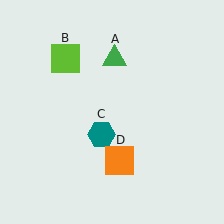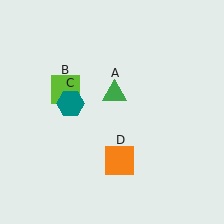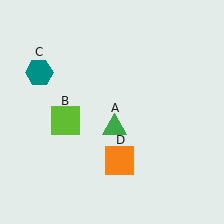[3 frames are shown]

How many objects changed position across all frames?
3 objects changed position: green triangle (object A), lime square (object B), teal hexagon (object C).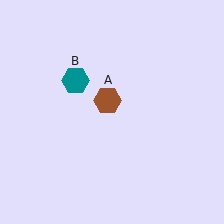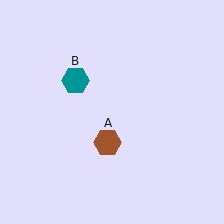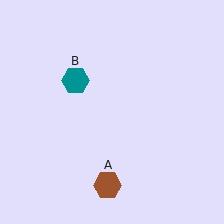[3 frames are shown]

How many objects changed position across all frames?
1 object changed position: brown hexagon (object A).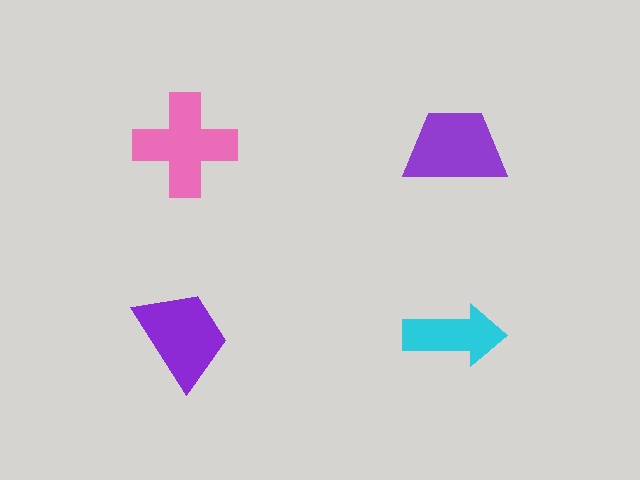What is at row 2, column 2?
A cyan arrow.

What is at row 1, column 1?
A pink cross.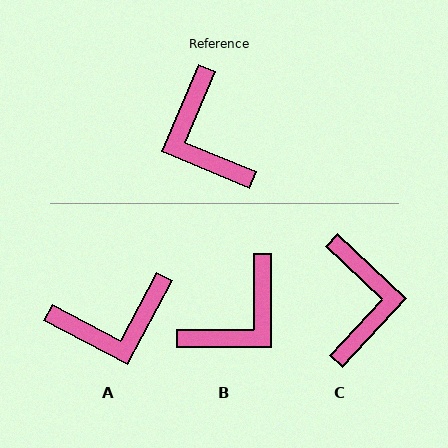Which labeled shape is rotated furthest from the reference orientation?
C, about 160 degrees away.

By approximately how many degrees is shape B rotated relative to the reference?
Approximately 113 degrees counter-clockwise.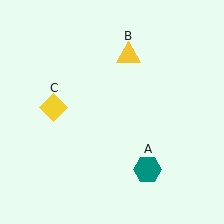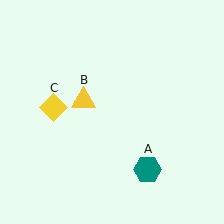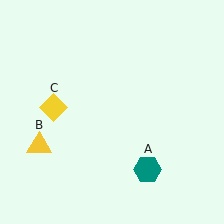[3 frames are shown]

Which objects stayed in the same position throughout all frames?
Teal hexagon (object A) and yellow diamond (object C) remained stationary.